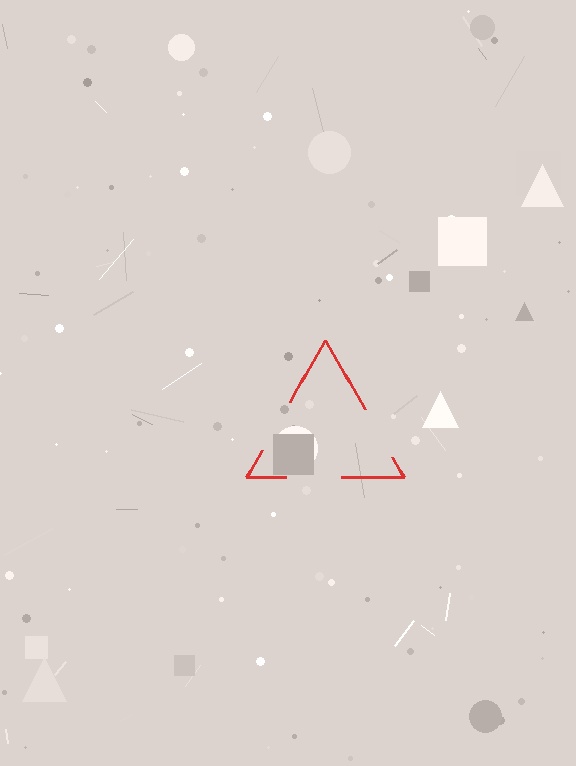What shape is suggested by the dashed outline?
The dashed outline suggests a triangle.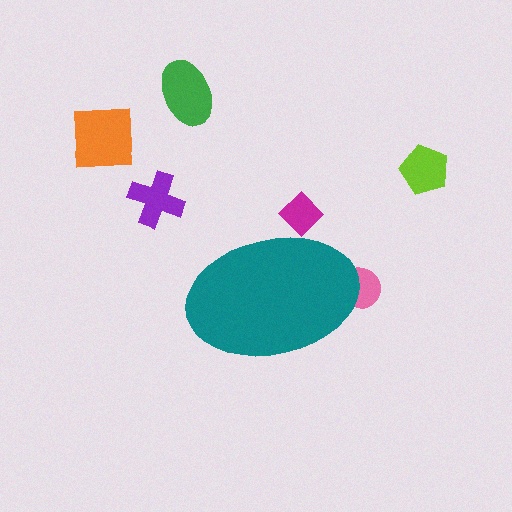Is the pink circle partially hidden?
Yes, the pink circle is partially hidden behind the teal ellipse.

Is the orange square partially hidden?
No, the orange square is fully visible.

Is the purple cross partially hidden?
No, the purple cross is fully visible.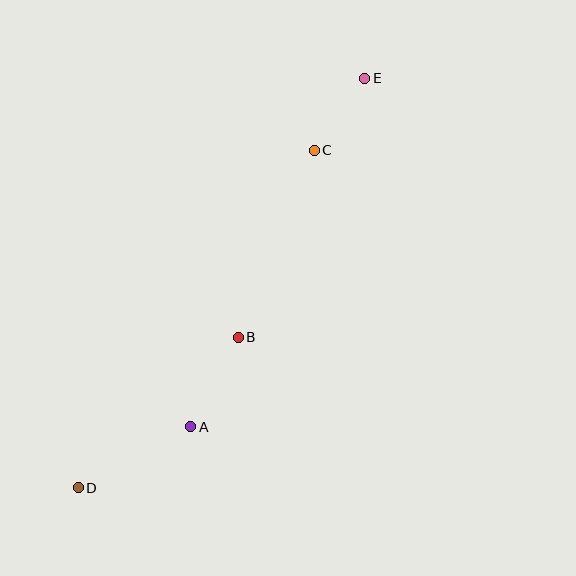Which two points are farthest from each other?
Points D and E are farthest from each other.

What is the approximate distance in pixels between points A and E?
The distance between A and E is approximately 390 pixels.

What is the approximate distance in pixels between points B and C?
The distance between B and C is approximately 202 pixels.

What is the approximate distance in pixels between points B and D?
The distance between B and D is approximately 219 pixels.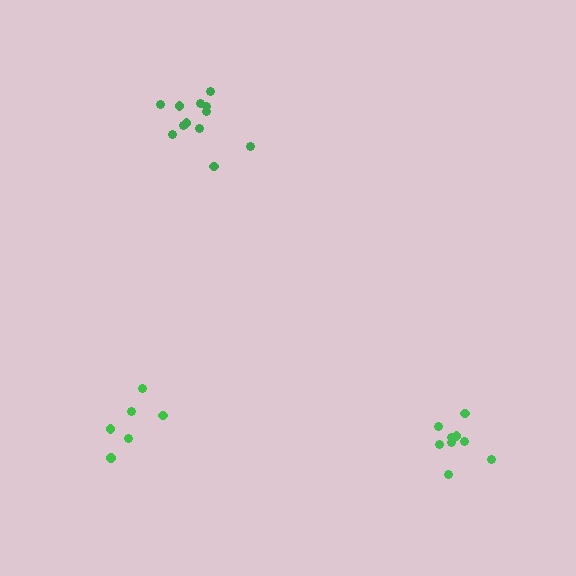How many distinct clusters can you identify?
There are 3 distinct clusters.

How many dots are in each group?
Group 1: 9 dots, Group 2: 12 dots, Group 3: 6 dots (27 total).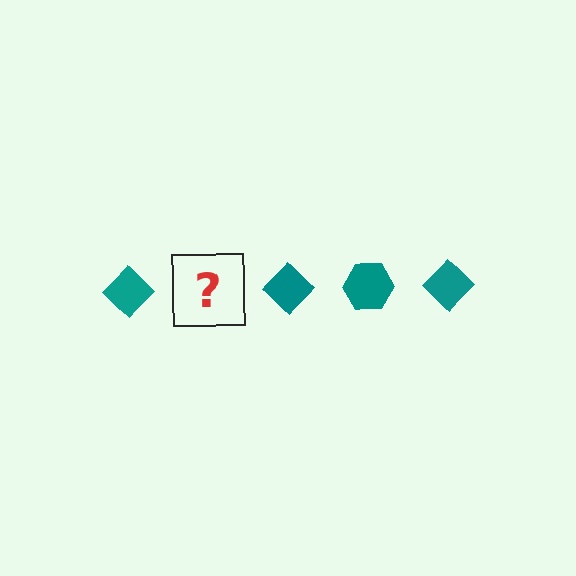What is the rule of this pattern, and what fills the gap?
The rule is that the pattern cycles through diamond, hexagon shapes in teal. The gap should be filled with a teal hexagon.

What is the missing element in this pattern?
The missing element is a teal hexagon.